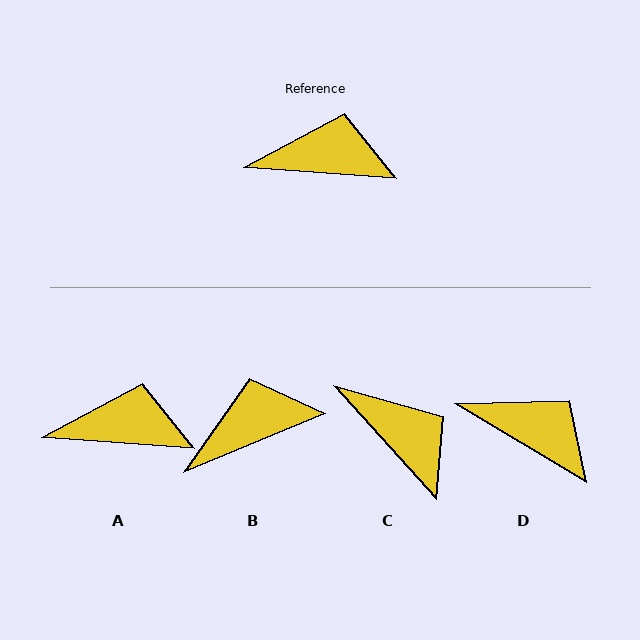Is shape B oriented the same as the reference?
No, it is off by about 27 degrees.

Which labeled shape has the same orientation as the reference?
A.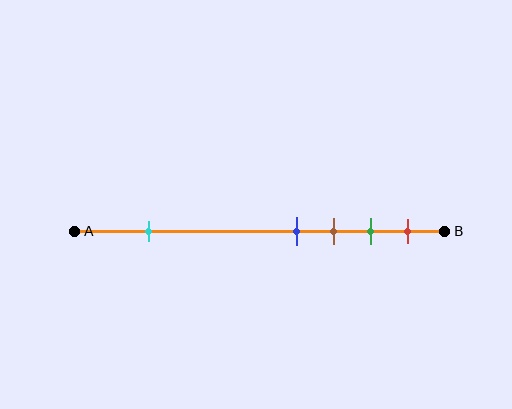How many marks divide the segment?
There are 5 marks dividing the segment.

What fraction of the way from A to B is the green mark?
The green mark is approximately 80% (0.8) of the way from A to B.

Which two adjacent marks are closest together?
The blue and brown marks are the closest adjacent pair.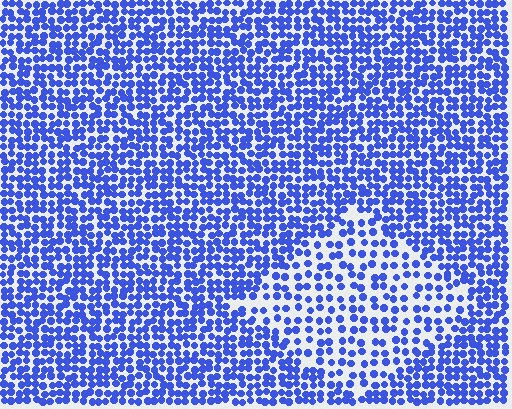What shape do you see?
I see a diamond.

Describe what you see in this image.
The image contains small blue elements arranged at two different densities. A diamond-shaped region is visible where the elements are less densely packed than the surrounding area.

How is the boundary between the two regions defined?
The boundary is defined by a change in element density (approximately 1.9x ratio). All elements are the same color, size, and shape.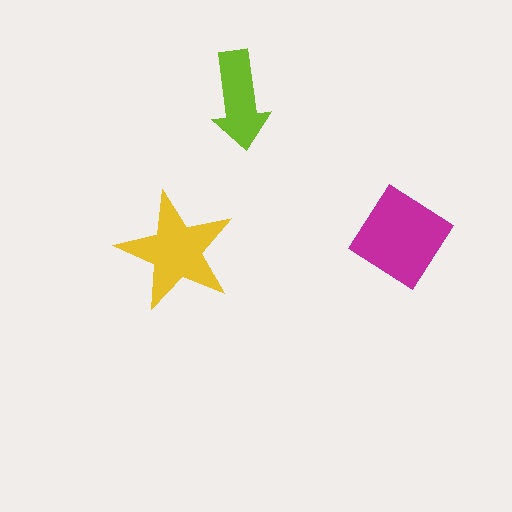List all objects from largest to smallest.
The magenta diamond, the yellow star, the lime arrow.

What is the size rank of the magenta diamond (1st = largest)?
1st.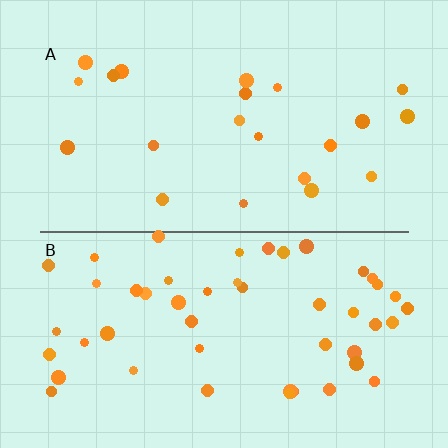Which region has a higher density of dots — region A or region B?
B (the bottom).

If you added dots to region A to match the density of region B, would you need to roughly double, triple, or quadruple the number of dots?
Approximately double.